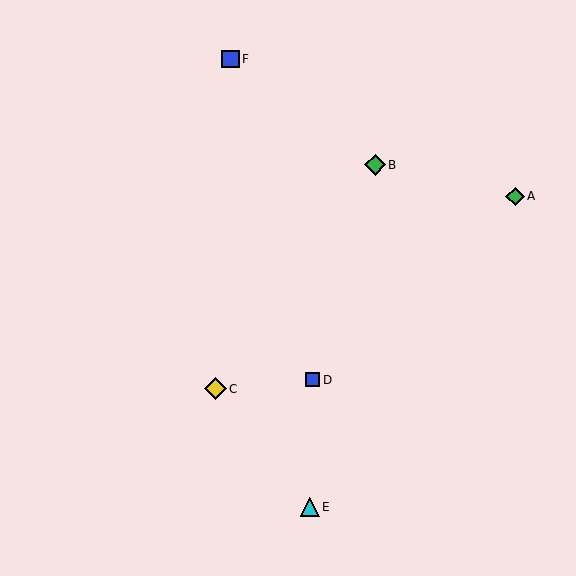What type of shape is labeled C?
Shape C is a yellow diamond.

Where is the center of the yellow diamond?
The center of the yellow diamond is at (216, 389).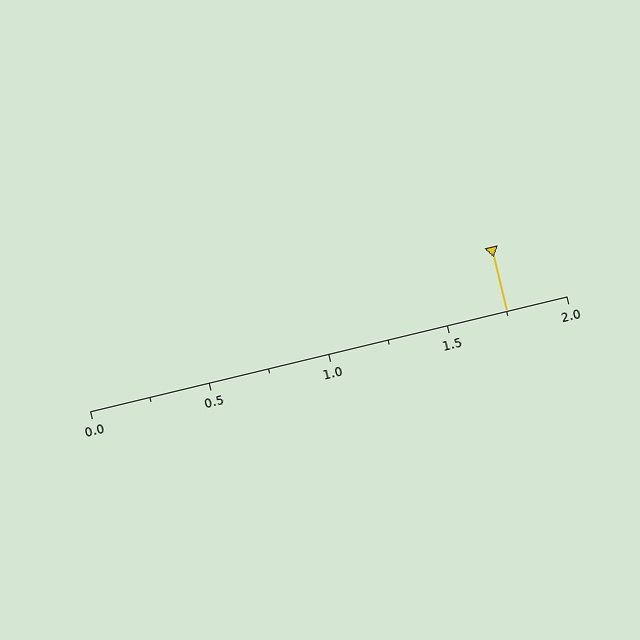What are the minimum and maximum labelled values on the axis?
The axis runs from 0.0 to 2.0.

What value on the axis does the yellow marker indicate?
The marker indicates approximately 1.75.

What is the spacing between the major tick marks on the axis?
The major ticks are spaced 0.5 apart.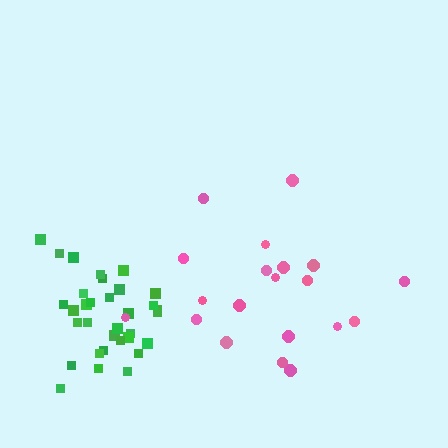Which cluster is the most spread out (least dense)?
Pink.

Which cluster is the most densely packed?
Green.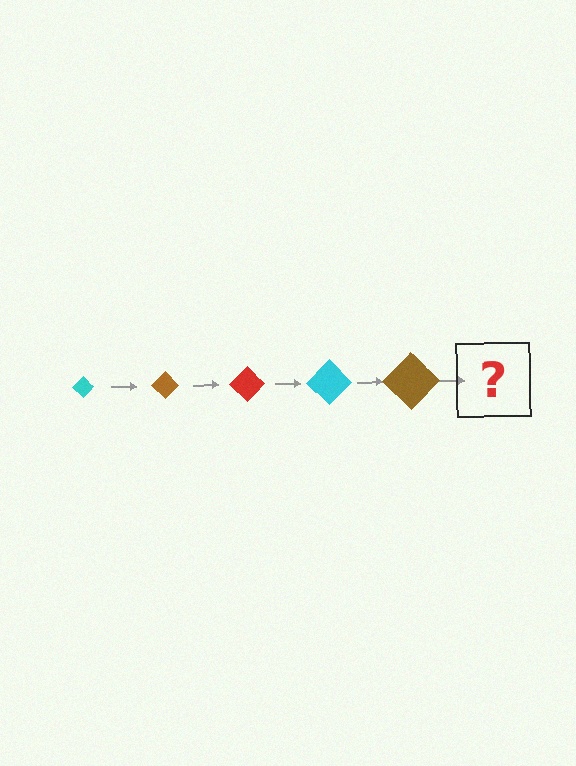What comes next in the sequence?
The next element should be a red diamond, larger than the previous one.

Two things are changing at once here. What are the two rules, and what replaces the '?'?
The two rules are that the diamond grows larger each step and the color cycles through cyan, brown, and red. The '?' should be a red diamond, larger than the previous one.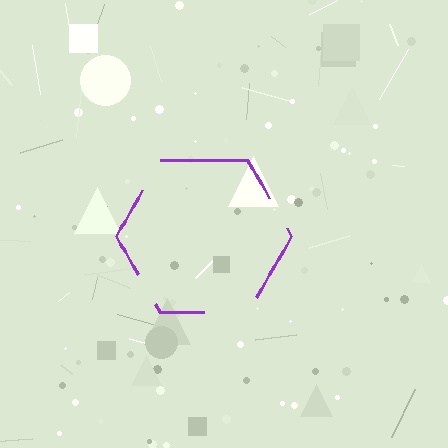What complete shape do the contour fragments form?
The contour fragments form a hexagon.